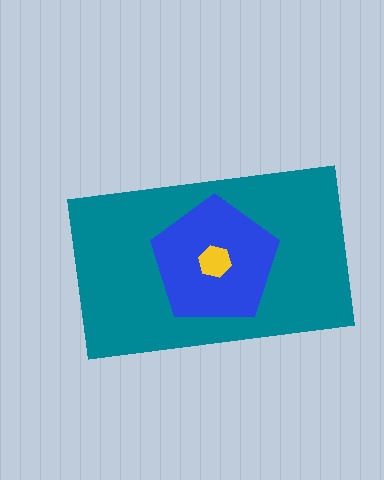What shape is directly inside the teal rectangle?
The blue pentagon.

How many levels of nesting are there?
3.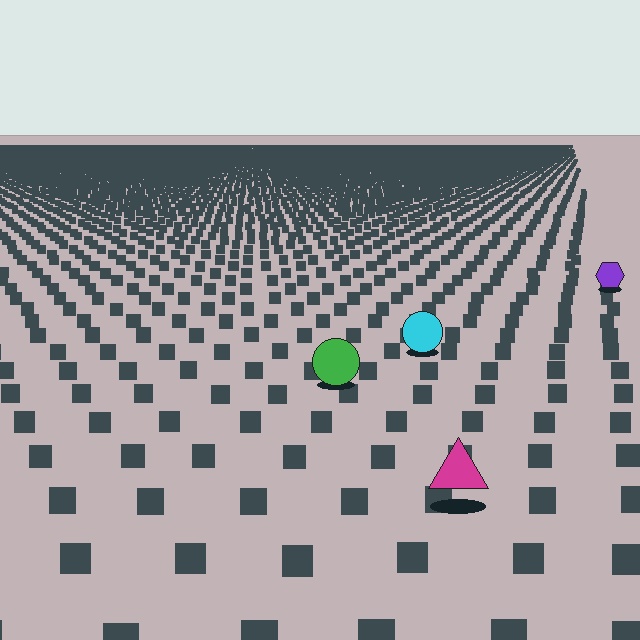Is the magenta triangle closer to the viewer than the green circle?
Yes. The magenta triangle is closer — you can tell from the texture gradient: the ground texture is coarser near it.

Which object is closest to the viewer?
The magenta triangle is closest. The texture marks near it are larger and more spread out.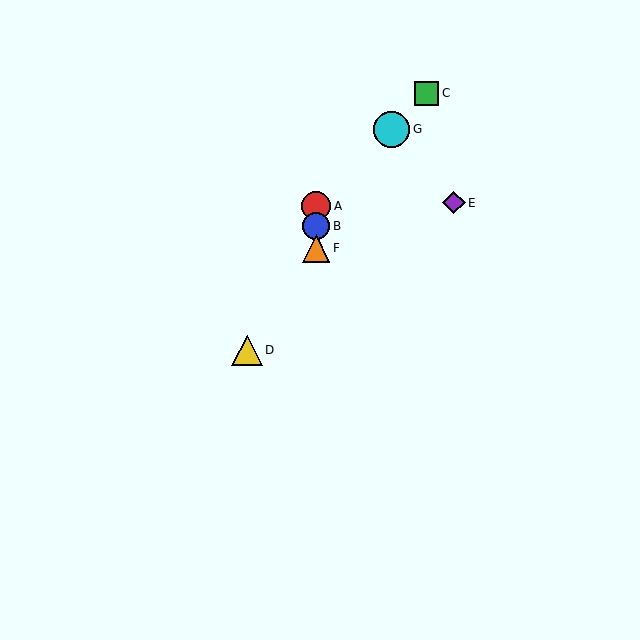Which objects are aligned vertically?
Objects A, B, F are aligned vertically.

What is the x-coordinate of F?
Object F is at x≈316.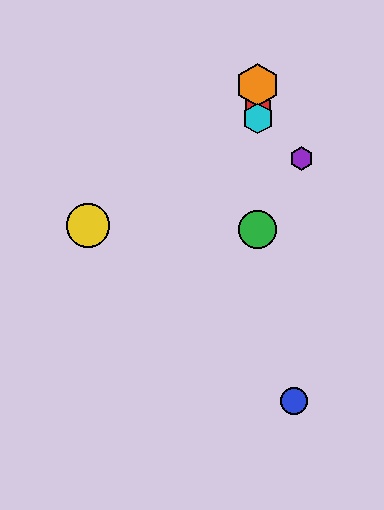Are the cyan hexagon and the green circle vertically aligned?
Yes, both are at x≈258.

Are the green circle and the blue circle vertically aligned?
No, the green circle is at x≈258 and the blue circle is at x≈294.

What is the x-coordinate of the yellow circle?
The yellow circle is at x≈88.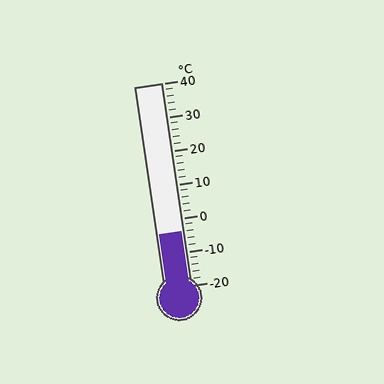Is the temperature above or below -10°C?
The temperature is above -10°C.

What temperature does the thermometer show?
The thermometer shows approximately -4°C.